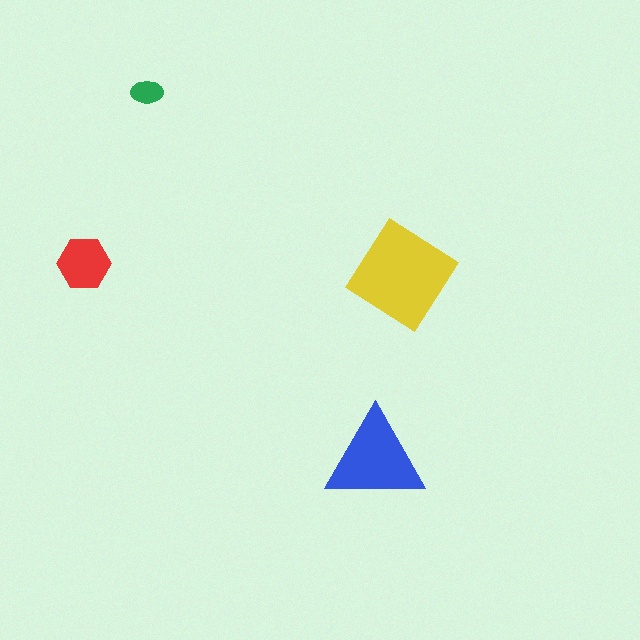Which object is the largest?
The yellow diamond.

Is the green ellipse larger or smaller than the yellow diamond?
Smaller.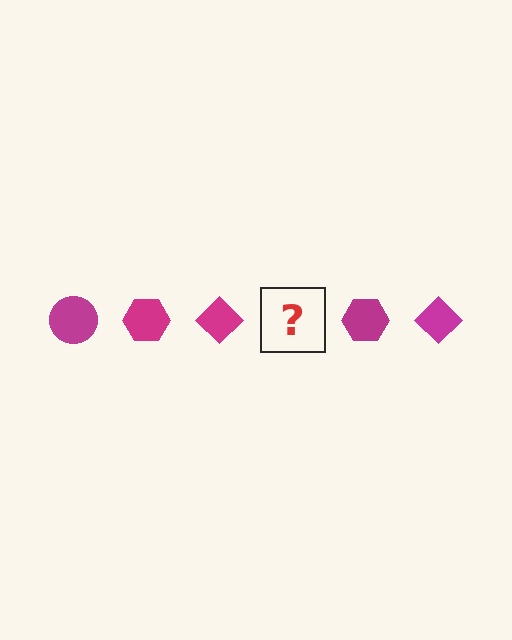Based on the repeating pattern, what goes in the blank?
The blank should be a magenta circle.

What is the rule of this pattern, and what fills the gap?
The rule is that the pattern cycles through circle, hexagon, diamond shapes in magenta. The gap should be filled with a magenta circle.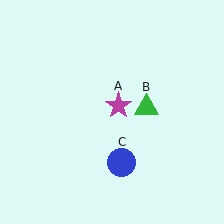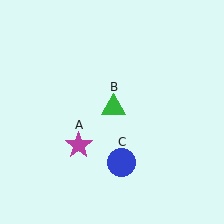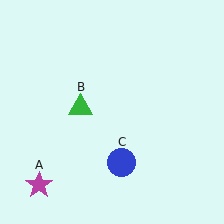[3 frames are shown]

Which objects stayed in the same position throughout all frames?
Blue circle (object C) remained stationary.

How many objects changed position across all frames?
2 objects changed position: magenta star (object A), green triangle (object B).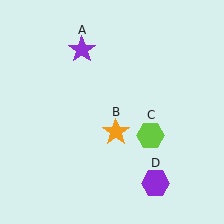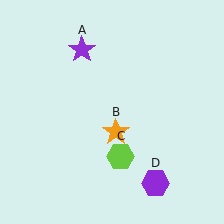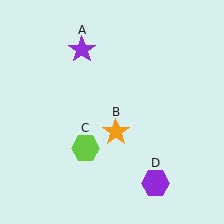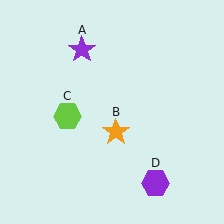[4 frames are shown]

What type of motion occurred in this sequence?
The lime hexagon (object C) rotated clockwise around the center of the scene.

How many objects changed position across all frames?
1 object changed position: lime hexagon (object C).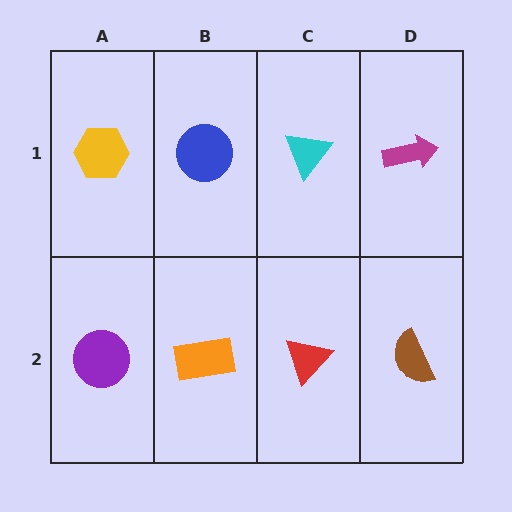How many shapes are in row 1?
4 shapes.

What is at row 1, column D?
A magenta arrow.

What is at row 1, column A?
A yellow hexagon.